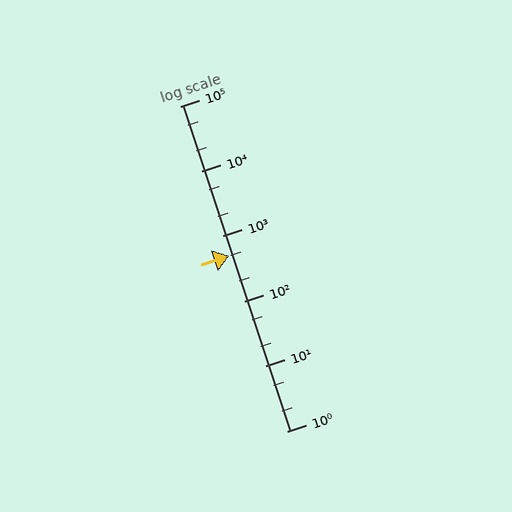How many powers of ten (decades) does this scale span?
The scale spans 5 decades, from 1 to 100000.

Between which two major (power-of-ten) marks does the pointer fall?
The pointer is between 100 and 1000.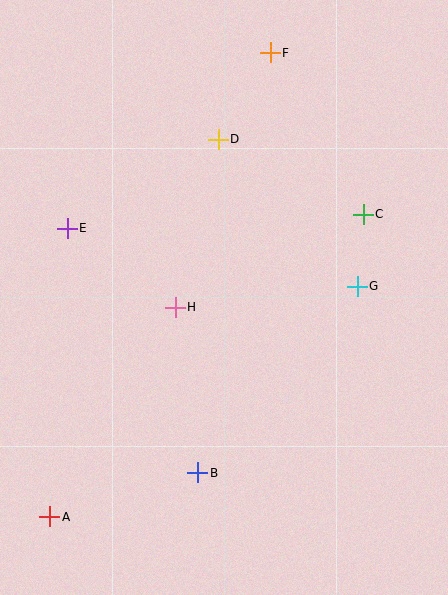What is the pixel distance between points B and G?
The distance between B and G is 245 pixels.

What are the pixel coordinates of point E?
Point E is at (67, 228).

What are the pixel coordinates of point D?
Point D is at (218, 139).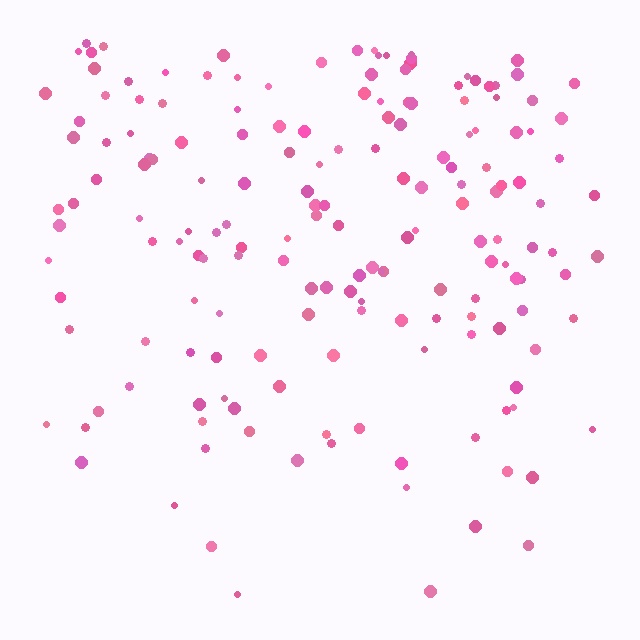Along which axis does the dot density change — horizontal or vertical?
Vertical.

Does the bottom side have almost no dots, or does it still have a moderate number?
Still a moderate number, just noticeably fewer than the top.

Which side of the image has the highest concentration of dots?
The top.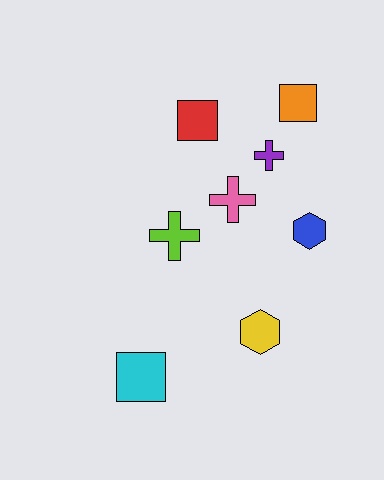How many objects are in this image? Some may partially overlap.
There are 8 objects.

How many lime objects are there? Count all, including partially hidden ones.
There is 1 lime object.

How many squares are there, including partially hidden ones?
There are 3 squares.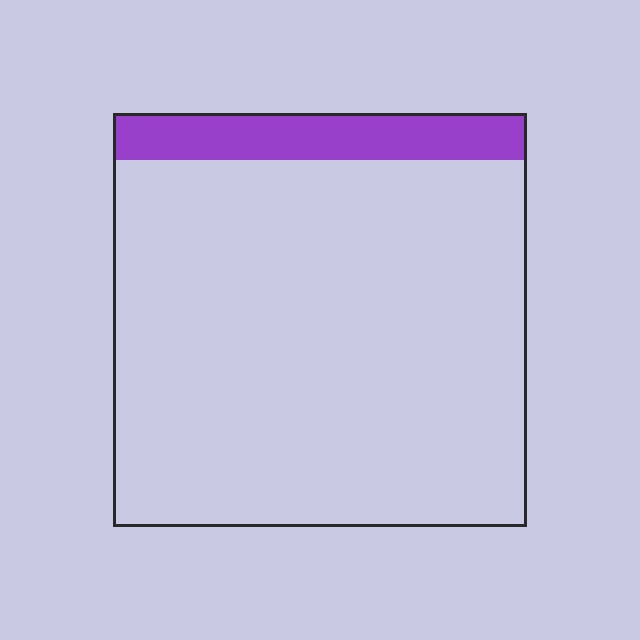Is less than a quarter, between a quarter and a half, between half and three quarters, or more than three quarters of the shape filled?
Less than a quarter.